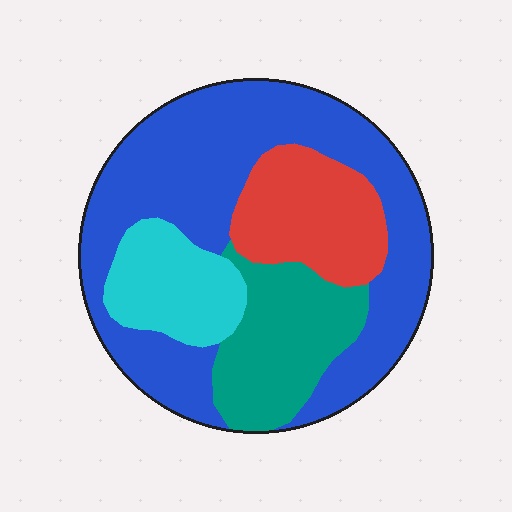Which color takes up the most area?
Blue, at roughly 50%.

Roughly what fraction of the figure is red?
Red takes up about one sixth (1/6) of the figure.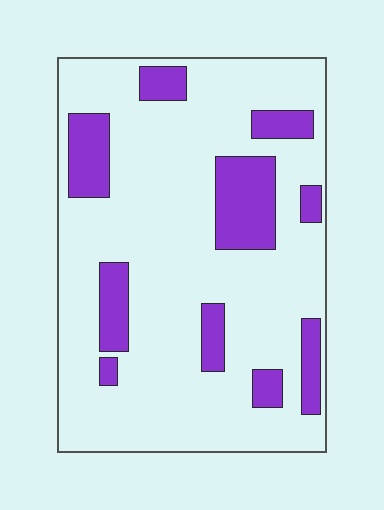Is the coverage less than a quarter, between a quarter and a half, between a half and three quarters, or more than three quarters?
Less than a quarter.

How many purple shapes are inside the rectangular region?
10.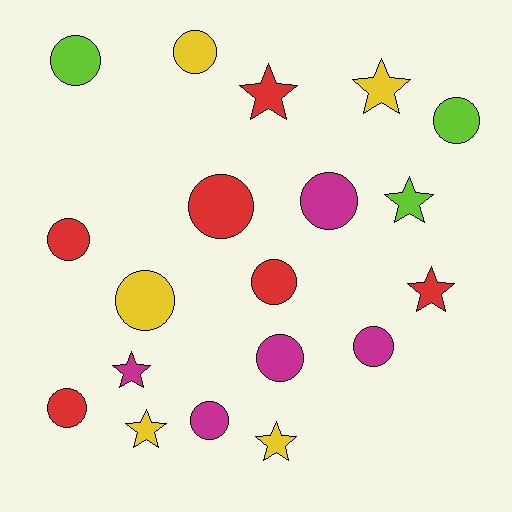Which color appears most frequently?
Red, with 6 objects.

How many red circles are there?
There are 4 red circles.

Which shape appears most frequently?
Circle, with 12 objects.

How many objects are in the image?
There are 19 objects.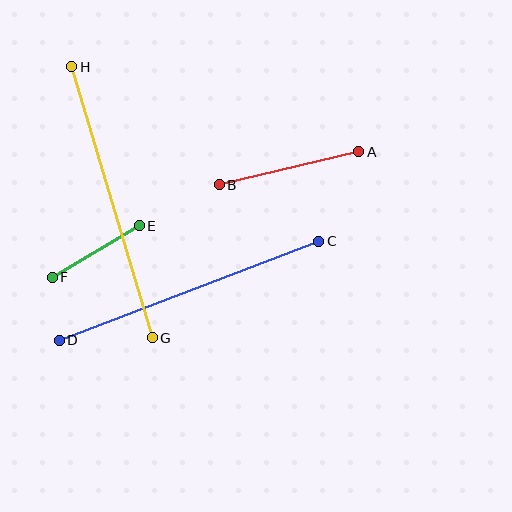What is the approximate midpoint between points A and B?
The midpoint is at approximately (289, 168) pixels.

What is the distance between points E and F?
The distance is approximately 101 pixels.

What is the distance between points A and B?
The distance is approximately 143 pixels.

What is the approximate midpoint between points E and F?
The midpoint is at approximately (96, 252) pixels.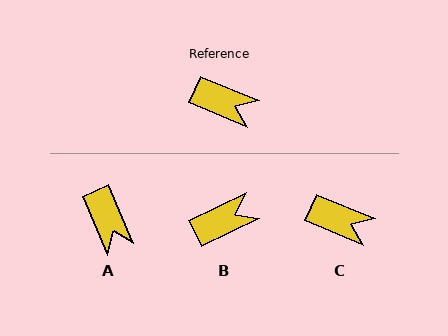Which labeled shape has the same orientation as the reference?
C.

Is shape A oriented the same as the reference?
No, it is off by about 44 degrees.